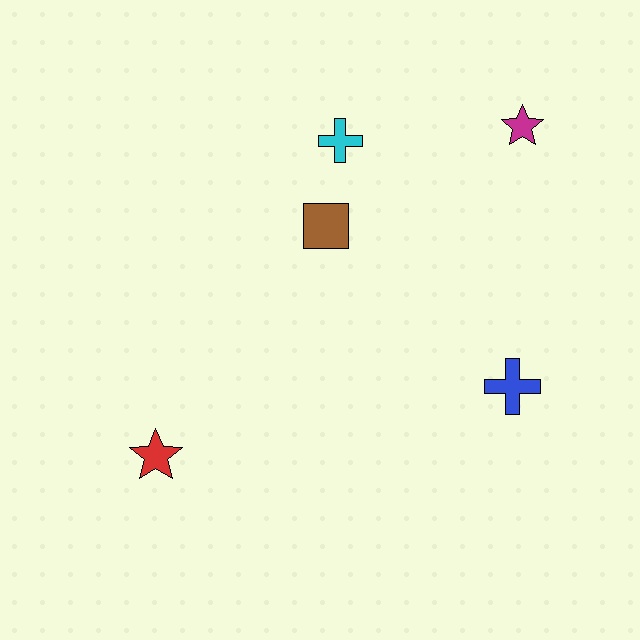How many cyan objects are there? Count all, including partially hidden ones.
There is 1 cyan object.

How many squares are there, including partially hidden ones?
There is 1 square.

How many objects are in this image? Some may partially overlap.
There are 5 objects.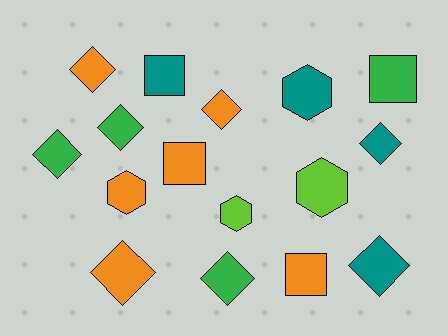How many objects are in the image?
There are 16 objects.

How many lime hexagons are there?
There are 2 lime hexagons.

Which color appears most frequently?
Orange, with 6 objects.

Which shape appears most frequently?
Diamond, with 8 objects.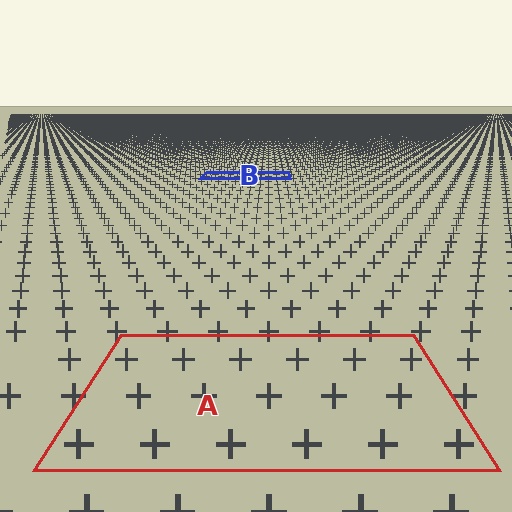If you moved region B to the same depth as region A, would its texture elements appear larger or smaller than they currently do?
They would appear larger. At a closer depth, the same texture elements are projected at a bigger on-screen size.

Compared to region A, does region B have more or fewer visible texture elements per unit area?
Region B has more texture elements per unit area — they are packed more densely because it is farther away.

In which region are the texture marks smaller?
The texture marks are smaller in region B, because it is farther away.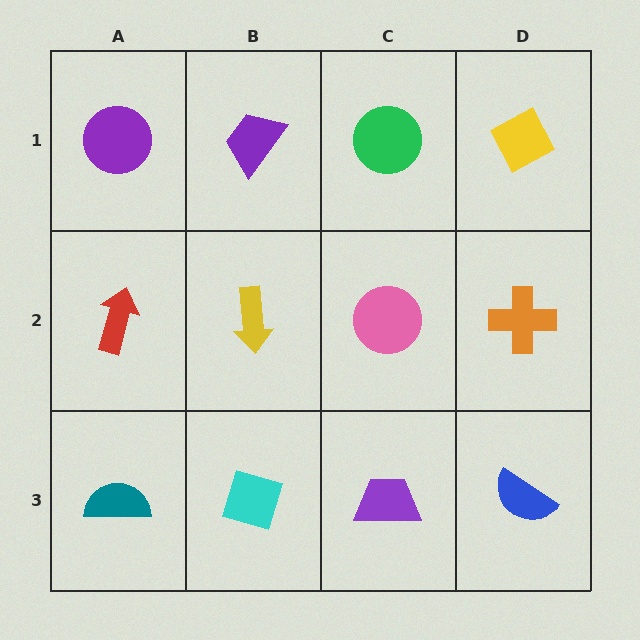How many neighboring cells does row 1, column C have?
3.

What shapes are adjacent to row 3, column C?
A pink circle (row 2, column C), a cyan diamond (row 3, column B), a blue semicircle (row 3, column D).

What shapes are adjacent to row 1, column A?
A red arrow (row 2, column A), a purple trapezoid (row 1, column B).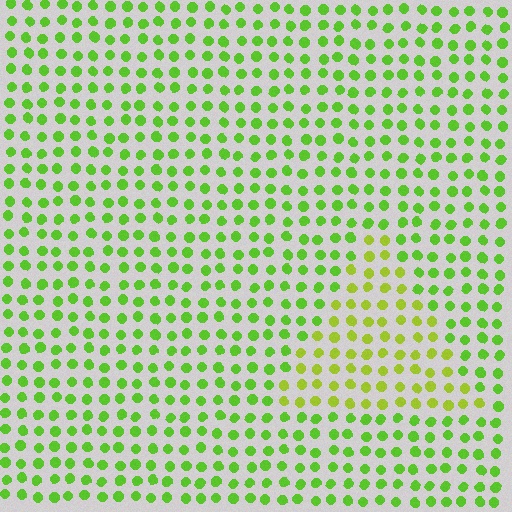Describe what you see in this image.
The image is filled with small lime elements in a uniform arrangement. A triangle-shaped region is visible where the elements are tinted to a slightly different hue, forming a subtle color boundary.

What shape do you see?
I see a triangle.